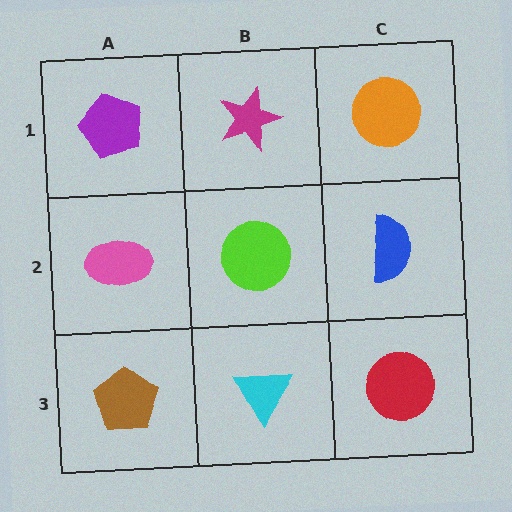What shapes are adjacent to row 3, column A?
A pink ellipse (row 2, column A), a cyan triangle (row 3, column B).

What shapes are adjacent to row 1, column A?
A pink ellipse (row 2, column A), a magenta star (row 1, column B).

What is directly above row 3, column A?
A pink ellipse.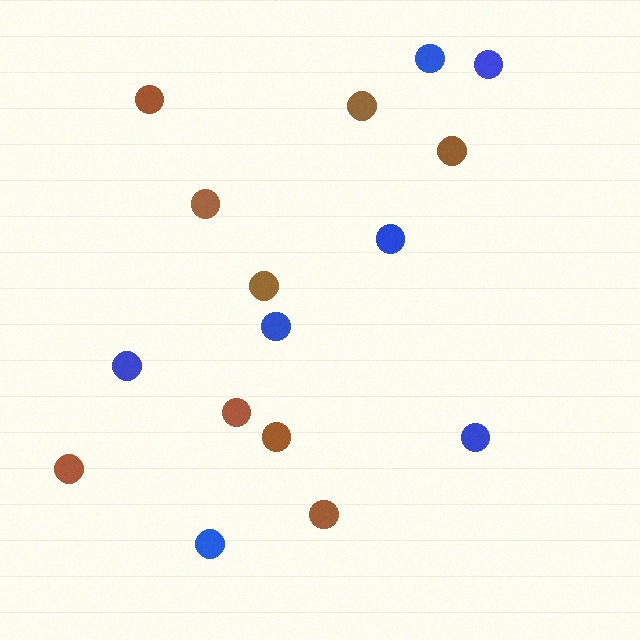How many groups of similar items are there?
There are 2 groups: one group of brown circles (9) and one group of blue circles (7).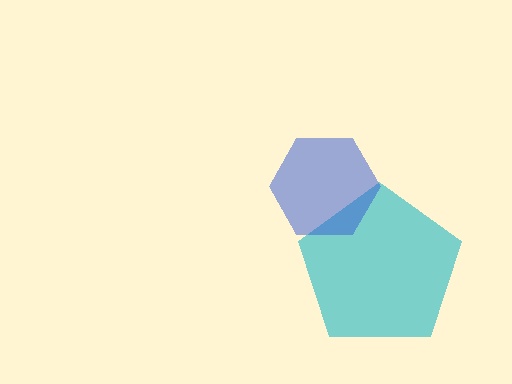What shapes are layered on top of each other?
The layered shapes are: a cyan pentagon, a blue hexagon.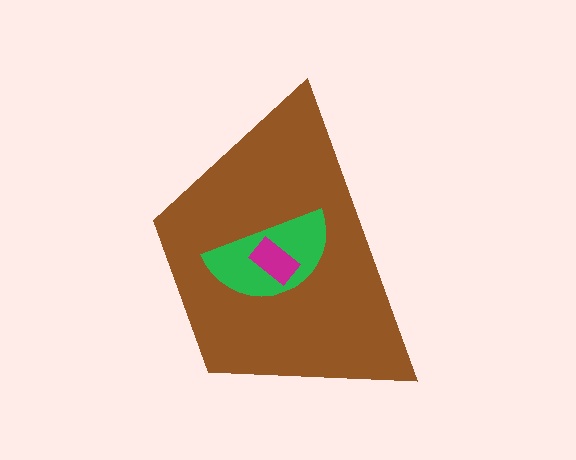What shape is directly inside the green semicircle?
The magenta rectangle.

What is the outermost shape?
The brown trapezoid.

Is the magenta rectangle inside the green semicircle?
Yes.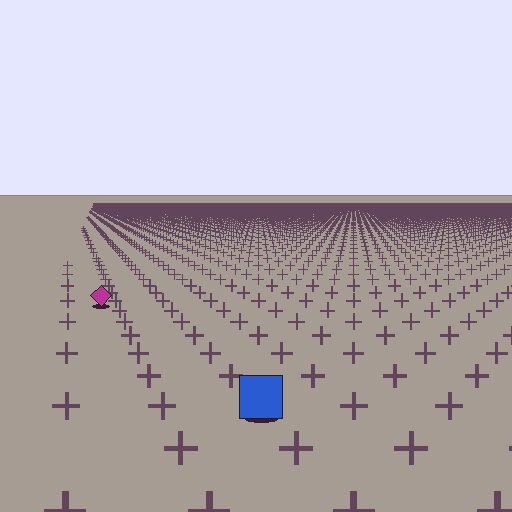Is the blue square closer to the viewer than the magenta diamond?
Yes. The blue square is closer — you can tell from the texture gradient: the ground texture is coarser near it.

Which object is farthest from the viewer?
The magenta diamond is farthest from the viewer. It appears smaller and the ground texture around it is denser.